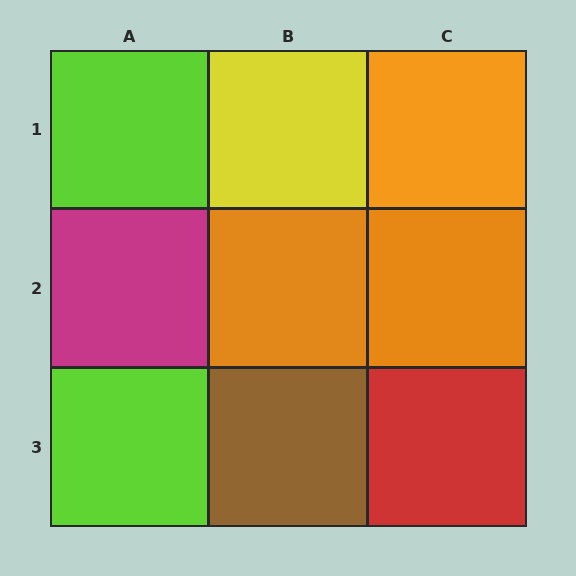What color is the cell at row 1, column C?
Orange.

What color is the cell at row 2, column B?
Orange.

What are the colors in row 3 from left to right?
Lime, brown, red.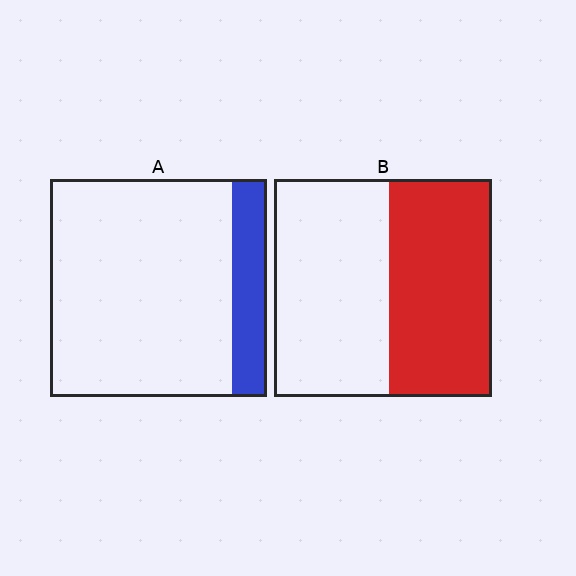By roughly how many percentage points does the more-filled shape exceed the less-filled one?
By roughly 30 percentage points (B over A).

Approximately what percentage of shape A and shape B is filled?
A is approximately 15% and B is approximately 45%.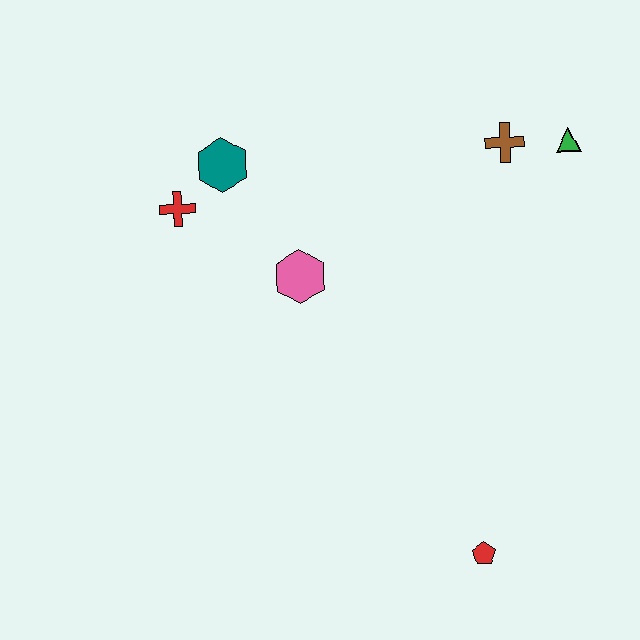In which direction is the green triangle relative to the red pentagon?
The green triangle is above the red pentagon.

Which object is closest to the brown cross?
The green triangle is closest to the brown cross.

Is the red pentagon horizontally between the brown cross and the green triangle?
No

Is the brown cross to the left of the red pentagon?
No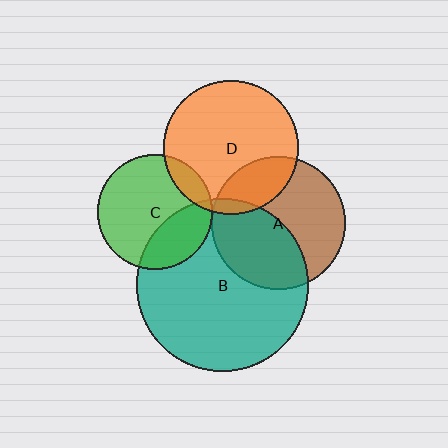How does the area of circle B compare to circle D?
Approximately 1.7 times.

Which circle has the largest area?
Circle B (teal).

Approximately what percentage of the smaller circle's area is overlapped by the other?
Approximately 20%.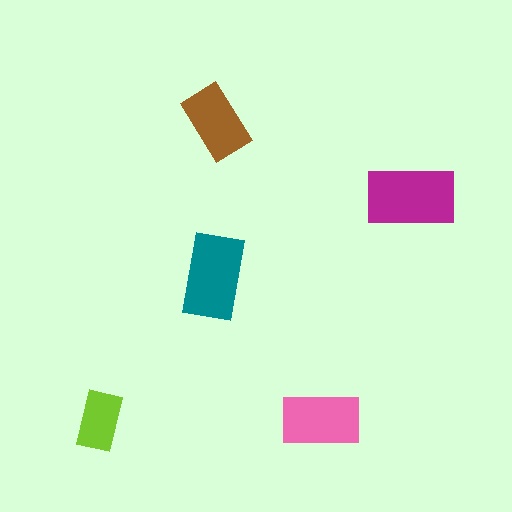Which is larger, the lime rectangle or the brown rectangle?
The brown one.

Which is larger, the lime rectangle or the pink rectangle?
The pink one.